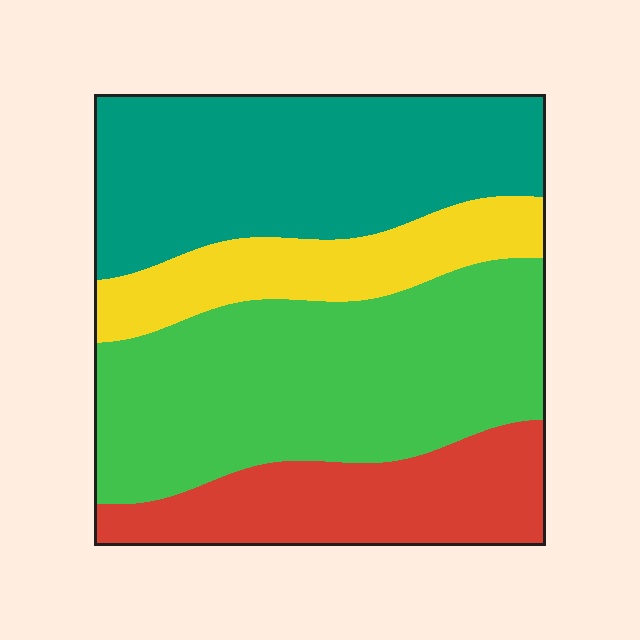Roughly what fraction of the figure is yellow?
Yellow covers 14% of the figure.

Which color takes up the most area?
Green, at roughly 35%.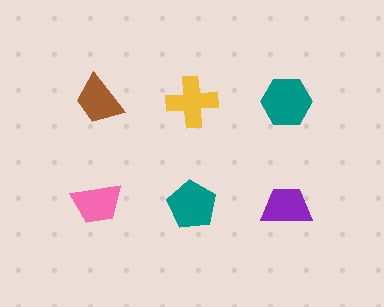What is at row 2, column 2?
A teal pentagon.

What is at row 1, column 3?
A teal hexagon.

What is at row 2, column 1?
A pink trapezoid.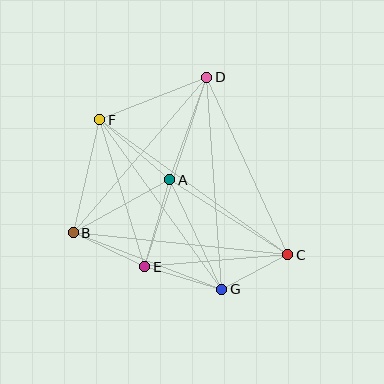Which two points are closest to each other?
Points C and G are closest to each other.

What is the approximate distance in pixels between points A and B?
The distance between A and B is approximately 110 pixels.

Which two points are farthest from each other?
Points C and F are farthest from each other.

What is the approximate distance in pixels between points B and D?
The distance between B and D is approximately 205 pixels.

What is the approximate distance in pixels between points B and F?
The distance between B and F is approximately 116 pixels.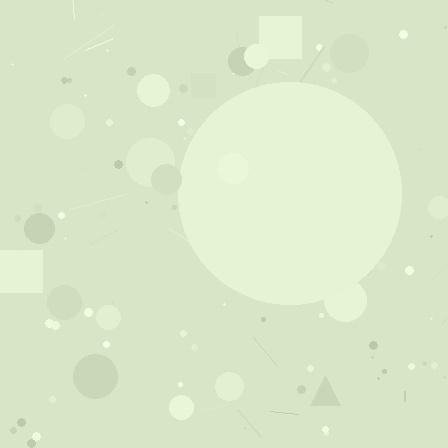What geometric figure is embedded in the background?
A circle is embedded in the background.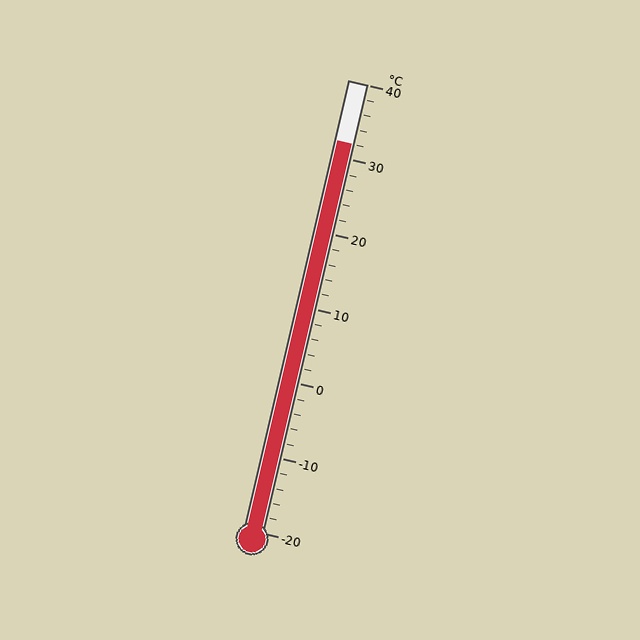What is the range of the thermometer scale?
The thermometer scale ranges from -20°C to 40°C.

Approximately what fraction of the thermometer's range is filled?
The thermometer is filled to approximately 85% of its range.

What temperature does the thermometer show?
The thermometer shows approximately 32°C.